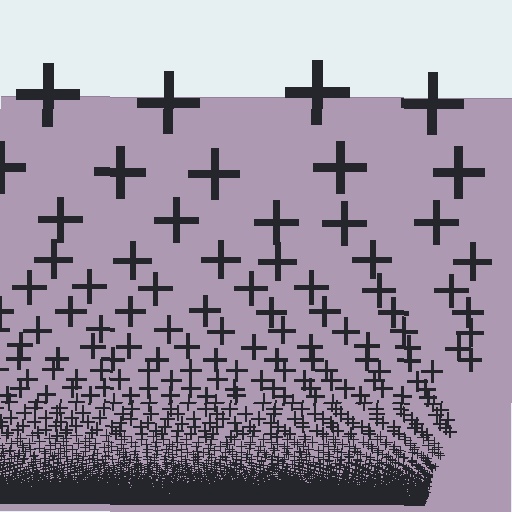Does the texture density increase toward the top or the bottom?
Density increases toward the bottom.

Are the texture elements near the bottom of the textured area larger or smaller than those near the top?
Smaller. The gradient is inverted — elements near the bottom are smaller and denser.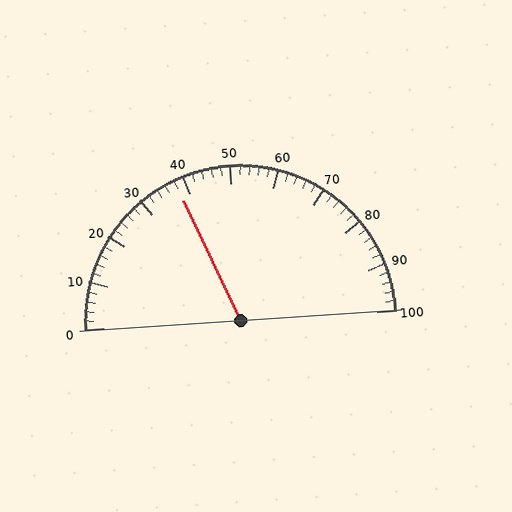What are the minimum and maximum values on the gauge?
The gauge ranges from 0 to 100.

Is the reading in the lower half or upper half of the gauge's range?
The reading is in the lower half of the range (0 to 100).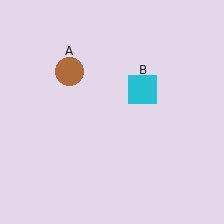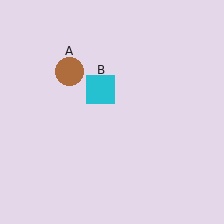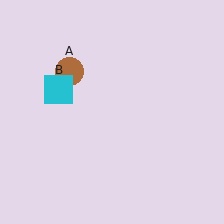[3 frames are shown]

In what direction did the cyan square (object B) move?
The cyan square (object B) moved left.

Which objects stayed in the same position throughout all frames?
Brown circle (object A) remained stationary.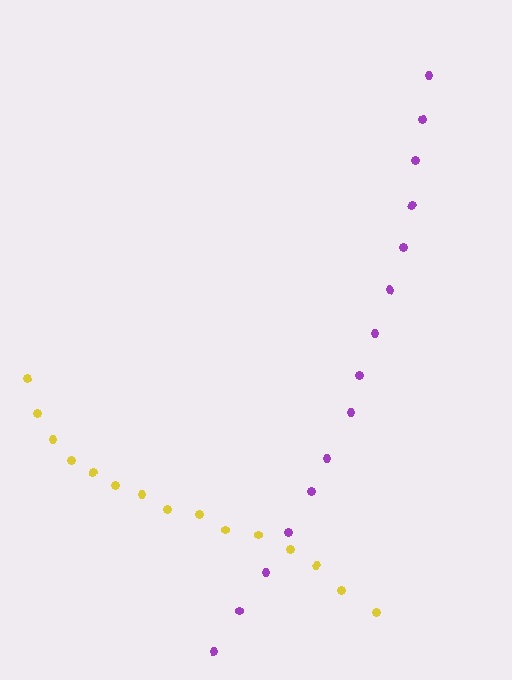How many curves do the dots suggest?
There are 2 distinct paths.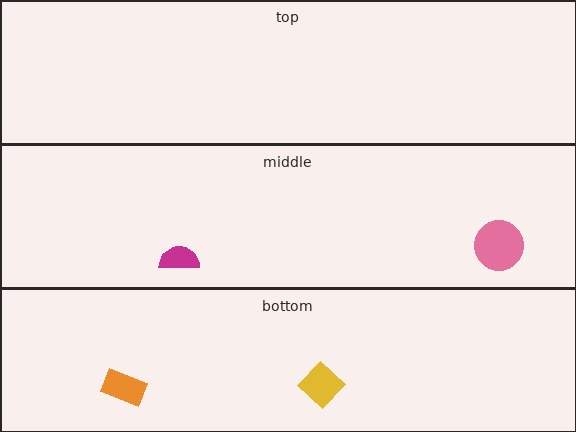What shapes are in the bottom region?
The orange rectangle, the yellow diamond.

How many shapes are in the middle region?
2.